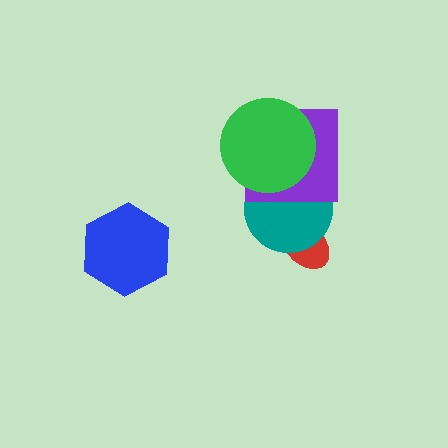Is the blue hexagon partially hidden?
No, no other shape covers it.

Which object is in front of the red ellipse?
The teal circle is in front of the red ellipse.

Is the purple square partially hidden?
Yes, it is partially covered by another shape.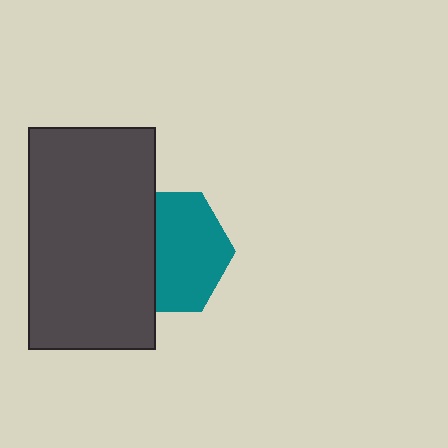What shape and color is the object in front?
The object in front is a dark gray rectangle.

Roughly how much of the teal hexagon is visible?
About half of it is visible (roughly 61%).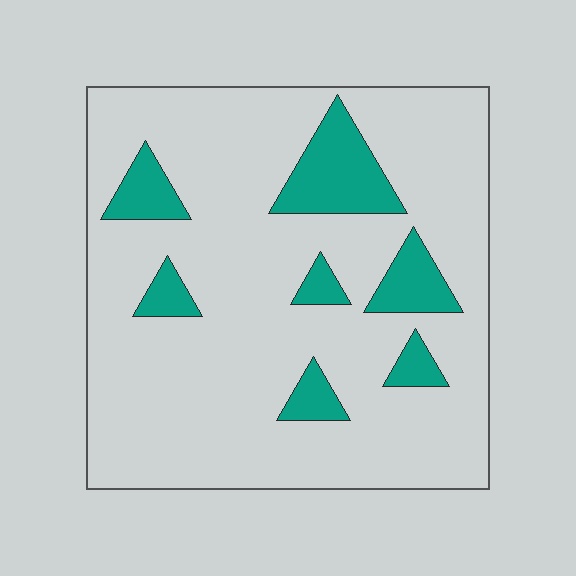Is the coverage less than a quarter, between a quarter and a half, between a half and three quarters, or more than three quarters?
Less than a quarter.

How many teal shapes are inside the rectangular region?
7.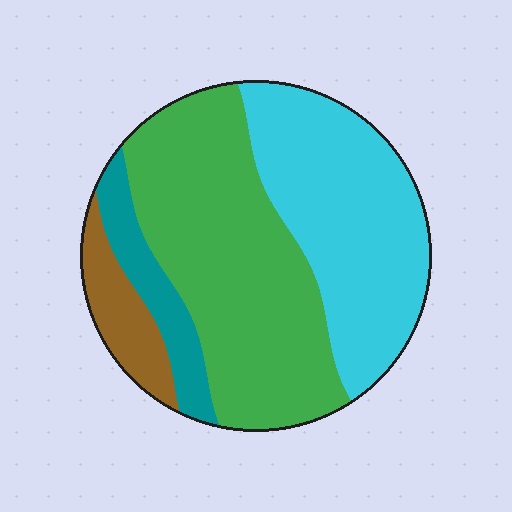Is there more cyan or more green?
Green.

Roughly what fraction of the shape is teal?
Teal covers about 10% of the shape.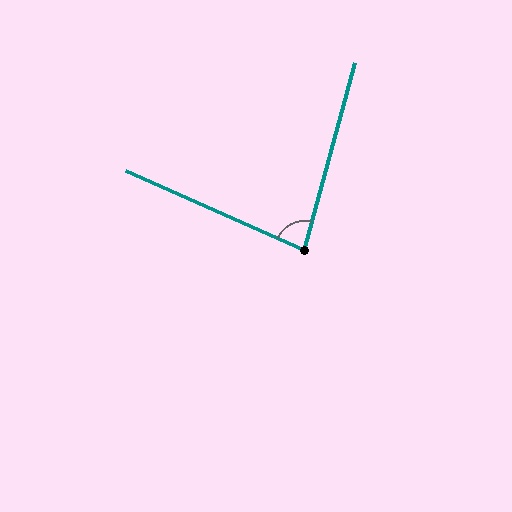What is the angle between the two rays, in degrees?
Approximately 81 degrees.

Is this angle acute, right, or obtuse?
It is acute.